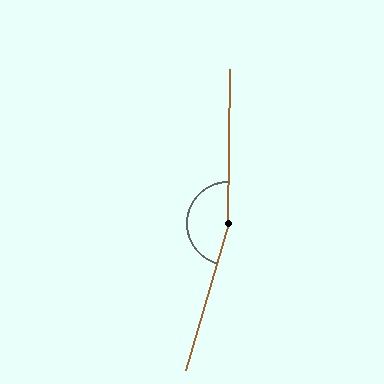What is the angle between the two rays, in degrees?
Approximately 164 degrees.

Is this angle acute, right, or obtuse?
It is obtuse.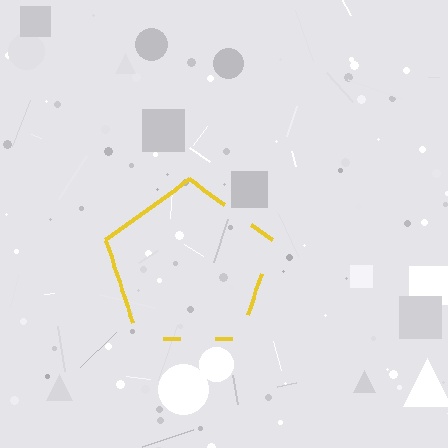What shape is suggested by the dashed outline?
The dashed outline suggests a pentagon.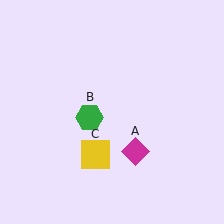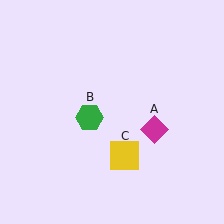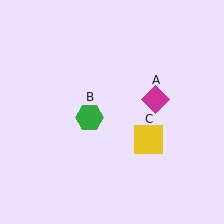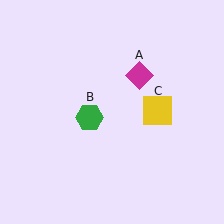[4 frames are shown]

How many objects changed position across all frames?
2 objects changed position: magenta diamond (object A), yellow square (object C).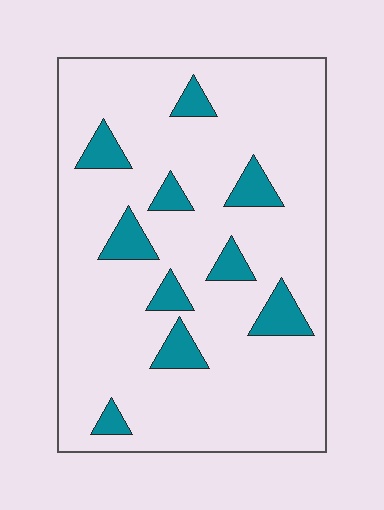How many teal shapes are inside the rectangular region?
10.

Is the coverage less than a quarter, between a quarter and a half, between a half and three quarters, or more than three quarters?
Less than a quarter.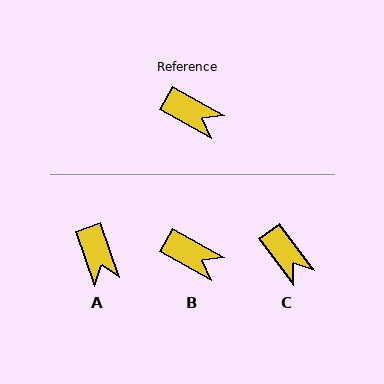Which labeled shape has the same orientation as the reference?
B.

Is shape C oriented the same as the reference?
No, it is off by about 24 degrees.